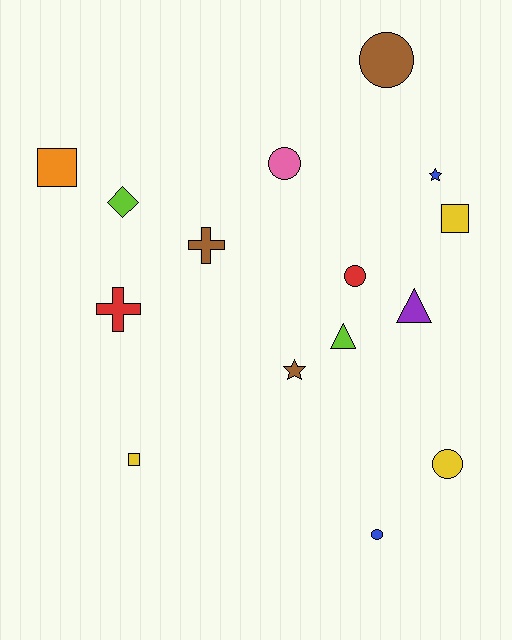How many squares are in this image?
There are 3 squares.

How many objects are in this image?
There are 15 objects.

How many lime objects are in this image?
There are 2 lime objects.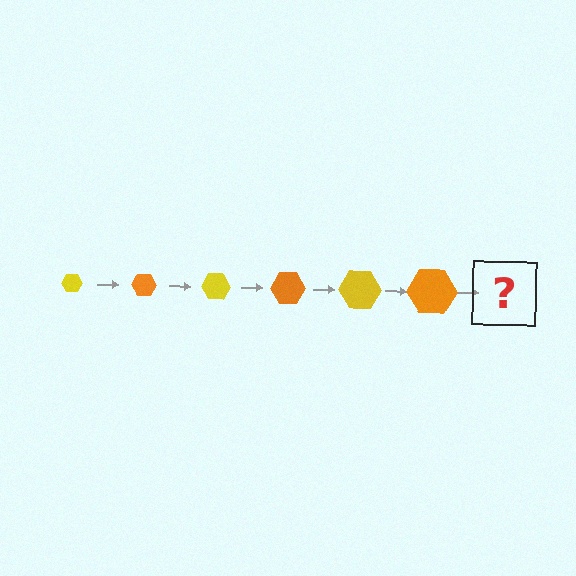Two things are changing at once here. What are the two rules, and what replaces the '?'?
The two rules are that the hexagon grows larger each step and the color cycles through yellow and orange. The '?' should be a yellow hexagon, larger than the previous one.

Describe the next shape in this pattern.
It should be a yellow hexagon, larger than the previous one.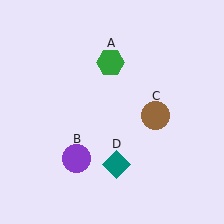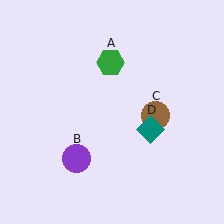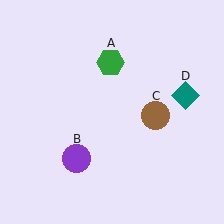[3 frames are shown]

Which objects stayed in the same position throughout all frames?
Green hexagon (object A) and purple circle (object B) and brown circle (object C) remained stationary.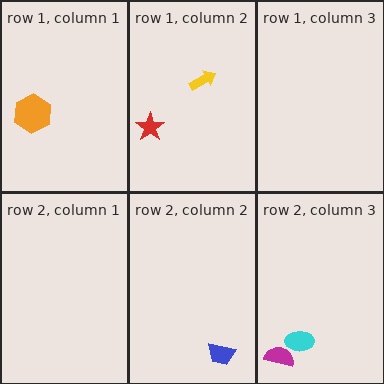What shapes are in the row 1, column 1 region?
The orange hexagon.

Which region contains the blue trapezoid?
The row 2, column 2 region.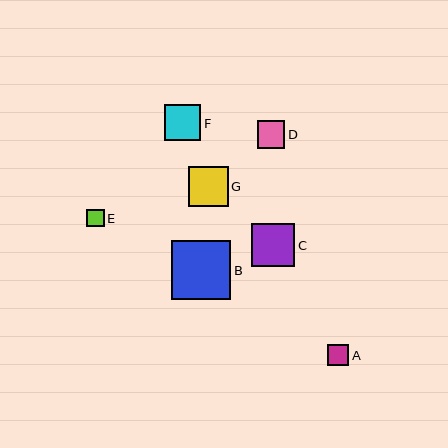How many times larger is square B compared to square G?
Square B is approximately 1.5 times the size of square G.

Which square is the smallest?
Square E is the smallest with a size of approximately 17 pixels.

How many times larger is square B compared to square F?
Square B is approximately 1.6 times the size of square F.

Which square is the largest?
Square B is the largest with a size of approximately 59 pixels.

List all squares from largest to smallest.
From largest to smallest: B, C, G, F, D, A, E.